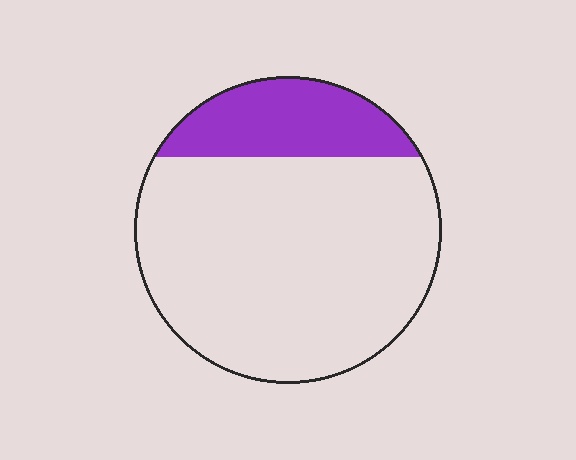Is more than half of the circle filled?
No.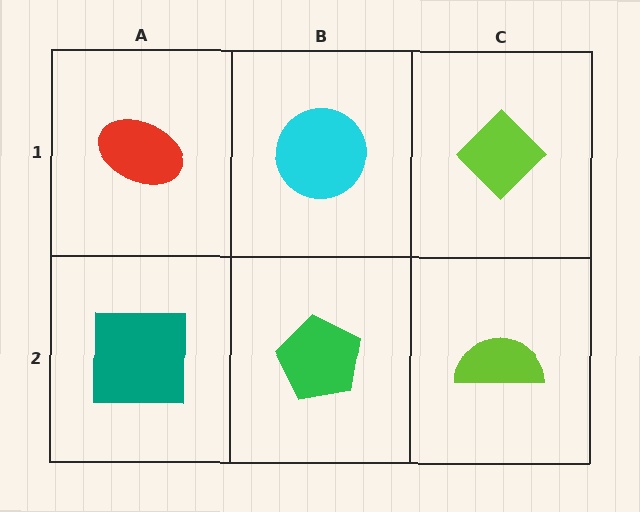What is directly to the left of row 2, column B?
A teal square.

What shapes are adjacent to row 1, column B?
A green pentagon (row 2, column B), a red ellipse (row 1, column A), a lime diamond (row 1, column C).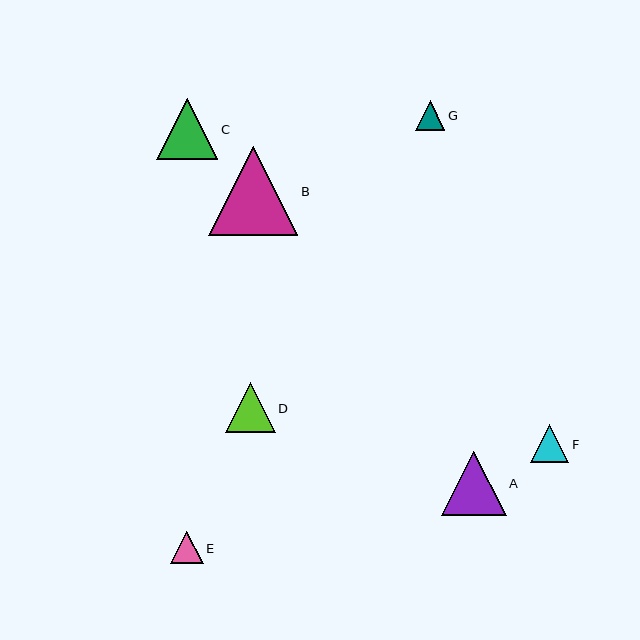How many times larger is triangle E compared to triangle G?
Triangle E is approximately 1.1 times the size of triangle G.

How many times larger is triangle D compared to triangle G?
Triangle D is approximately 1.7 times the size of triangle G.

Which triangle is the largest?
Triangle B is the largest with a size of approximately 89 pixels.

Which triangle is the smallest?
Triangle G is the smallest with a size of approximately 30 pixels.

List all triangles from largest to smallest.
From largest to smallest: B, A, C, D, F, E, G.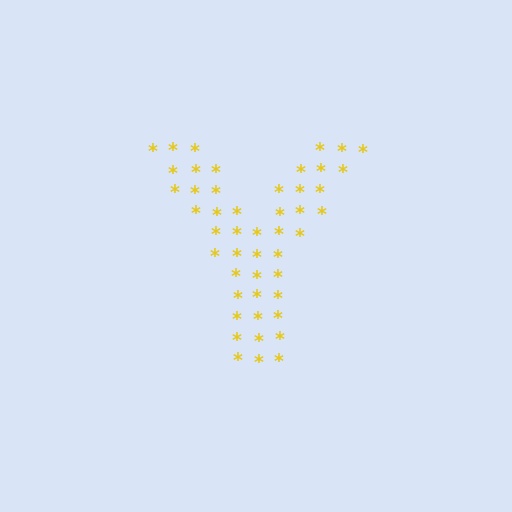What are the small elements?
The small elements are asterisks.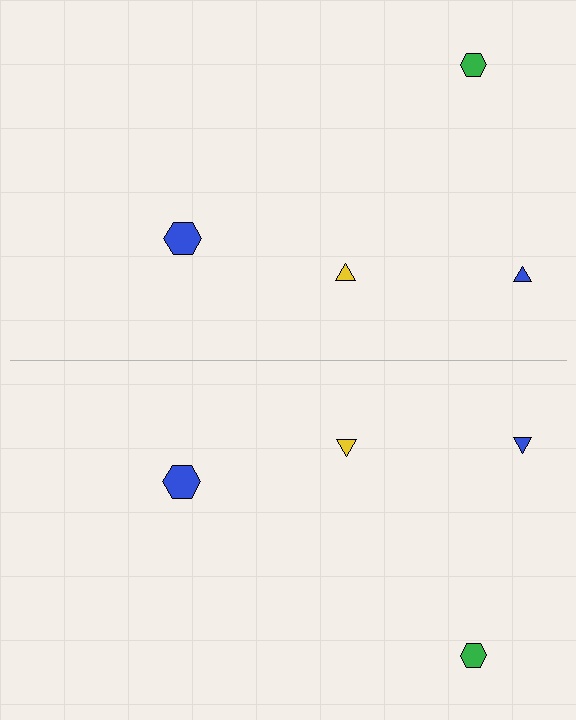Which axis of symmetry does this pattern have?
The pattern has a horizontal axis of symmetry running through the center of the image.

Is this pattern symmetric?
Yes, this pattern has bilateral (reflection) symmetry.